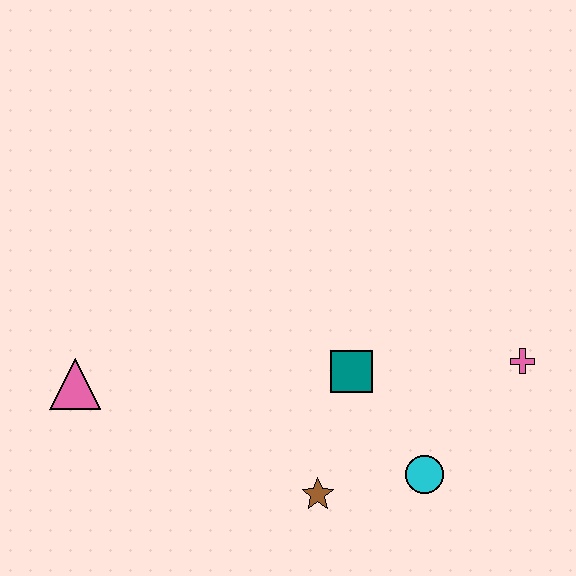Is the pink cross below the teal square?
No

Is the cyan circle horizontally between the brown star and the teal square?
No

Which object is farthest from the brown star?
The pink triangle is farthest from the brown star.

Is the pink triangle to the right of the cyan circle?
No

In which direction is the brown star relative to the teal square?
The brown star is below the teal square.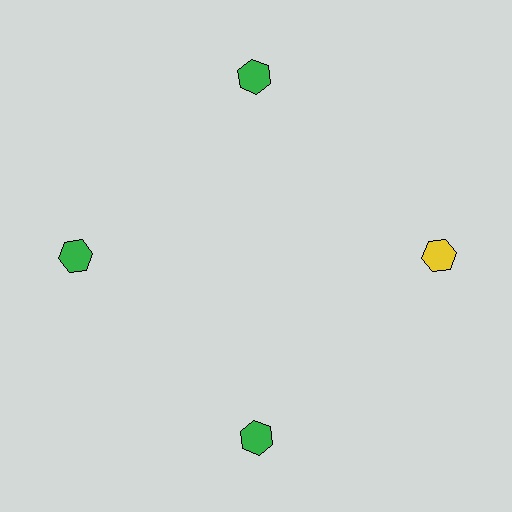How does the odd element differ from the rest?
It has a different color: yellow instead of green.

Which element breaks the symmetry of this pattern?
The yellow hexagon at roughly the 3 o'clock position breaks the symmetry. All other shapes are green hexagons.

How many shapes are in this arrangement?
There are 4 shapes arranged in a ring pattern.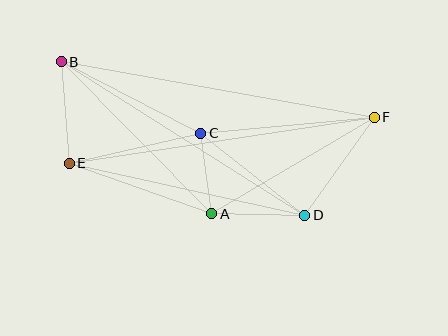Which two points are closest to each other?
Points A and C are closest to each other.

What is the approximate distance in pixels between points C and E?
The distance between C and E is approximately 135 pixels.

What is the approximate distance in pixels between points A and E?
The distance between A and E is approximately 151 pixels.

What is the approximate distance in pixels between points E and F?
The distance between E and F is approximately 308 pixels.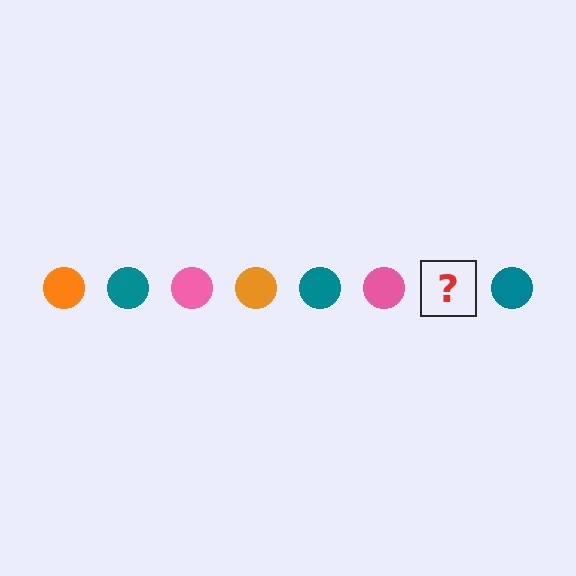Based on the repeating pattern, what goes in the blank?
The blank should be an orange circle.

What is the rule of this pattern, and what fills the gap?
The rule is that the pattern cycles through orange, teal, pink circles. The gap should be filled with an orange circle.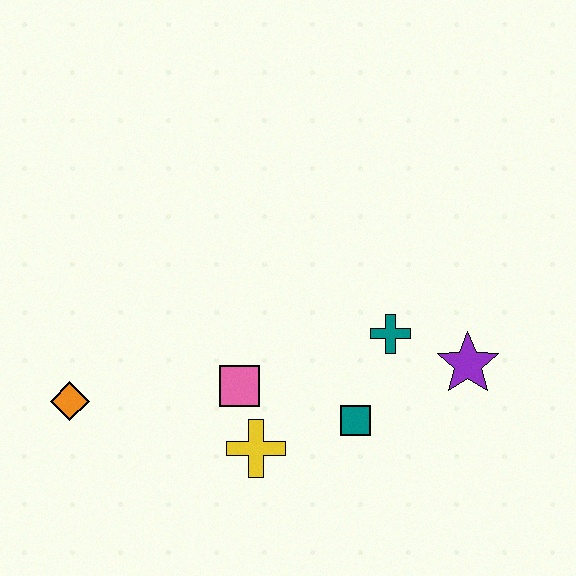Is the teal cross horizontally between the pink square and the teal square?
No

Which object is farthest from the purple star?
The orange diamond is farthest from the purple star.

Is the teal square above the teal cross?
No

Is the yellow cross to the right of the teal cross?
No